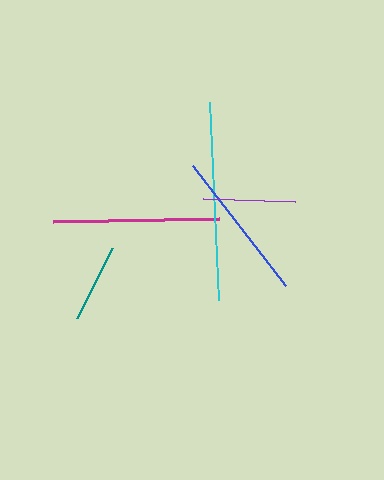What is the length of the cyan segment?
The cyan segment is approximately 198 pixels long.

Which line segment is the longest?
The cyan line is the longest at approximately 198 pixels.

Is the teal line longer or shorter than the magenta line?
The magenta line is longer than the teal line.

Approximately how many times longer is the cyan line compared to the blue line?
The cyan line is approximately 1.3 times the length of the blue line.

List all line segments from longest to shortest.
From longest to shortest: cyan, magenta, blue, purple, teal.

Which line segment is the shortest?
The teal line is the shortest at approximately 78 pixels.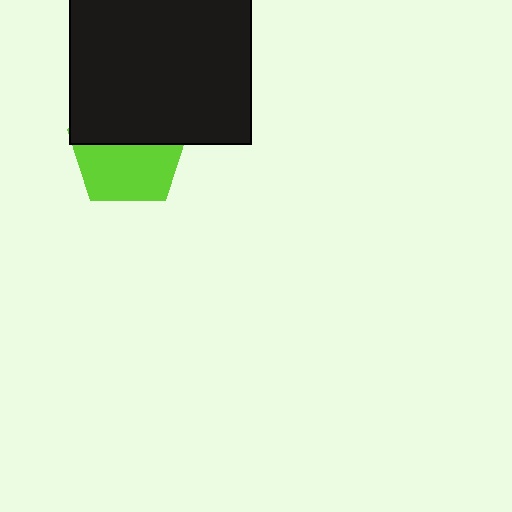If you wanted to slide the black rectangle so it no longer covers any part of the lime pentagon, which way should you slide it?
Slide it up — that is the most direct way to separate the two shapes.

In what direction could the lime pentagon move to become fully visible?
The lime pentagon could move down. That would shift it out from behind the black rectangle entirely.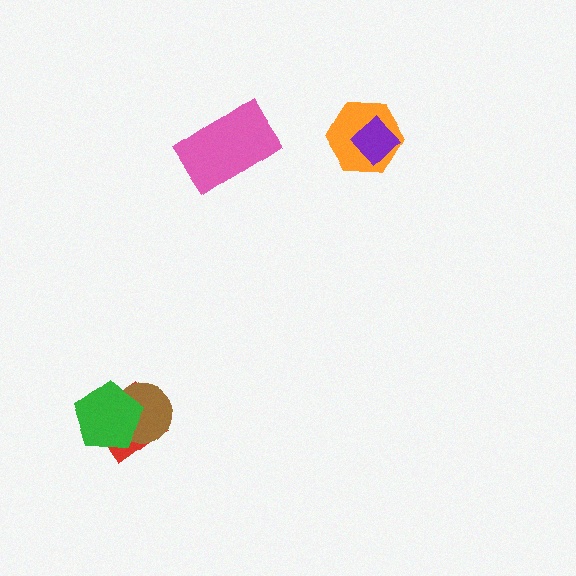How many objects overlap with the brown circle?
2 objects overlap with the brown circle.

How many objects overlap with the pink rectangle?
0 objects overlap with the pink rectangle.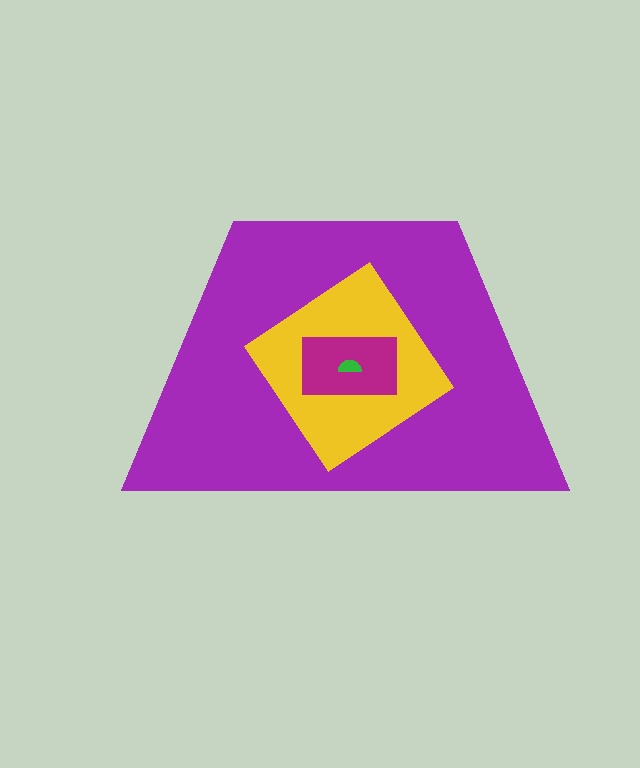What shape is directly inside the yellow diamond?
The magenta rectangle.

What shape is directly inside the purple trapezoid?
The yellow diamond.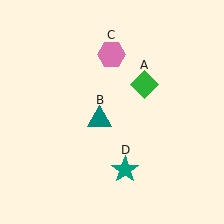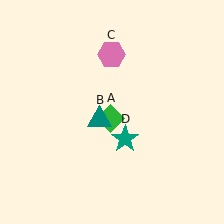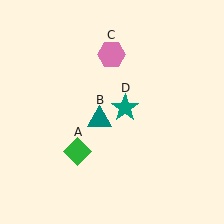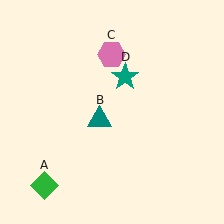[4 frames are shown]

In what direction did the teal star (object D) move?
The teal star (object D) moved up.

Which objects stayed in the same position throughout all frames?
Teal triangle (object B) and pink hexagon (object C) remained stationary.